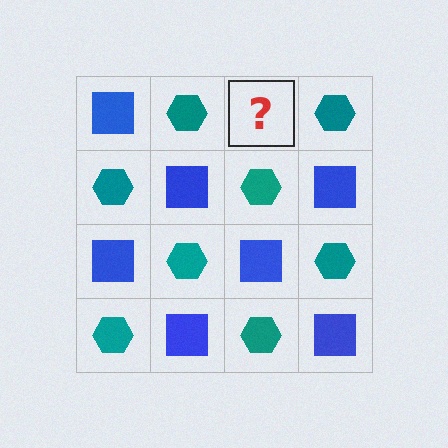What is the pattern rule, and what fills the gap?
The rule is that it alternates blue square and teal hexagon in a checkerboard pattern. The gap should be filled with a blue square.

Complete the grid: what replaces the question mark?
The question mark should be replaced with a blue square.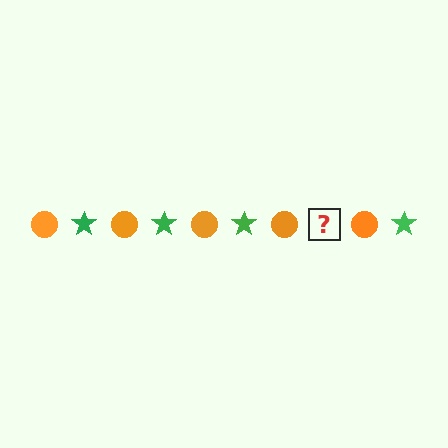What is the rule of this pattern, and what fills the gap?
The rule is that the pattern alternates between orange circle and green star. The gap should be filled with a green star.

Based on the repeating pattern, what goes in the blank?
The blank should be a green star.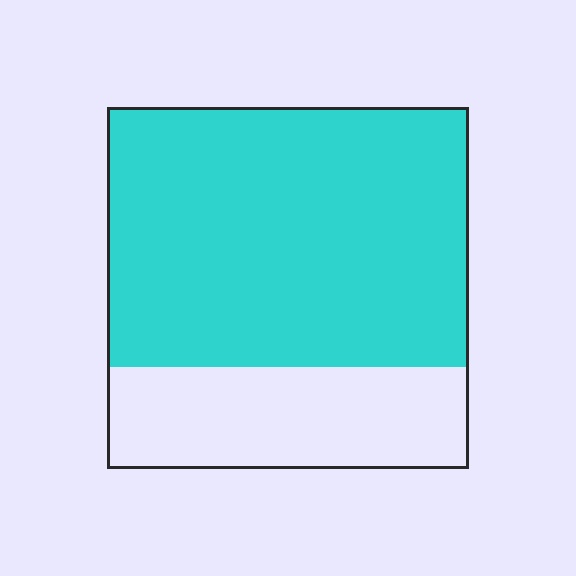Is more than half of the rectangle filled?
Yes.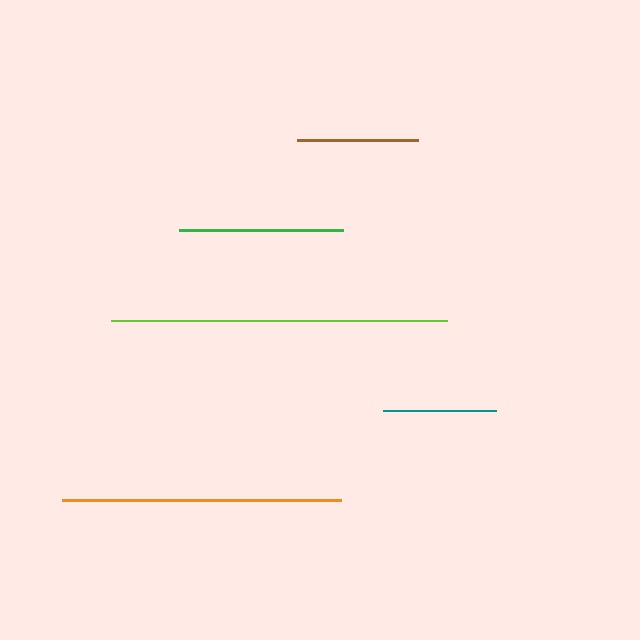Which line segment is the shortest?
The teal line is the shortest at approximately 113 pixels.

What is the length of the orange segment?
The orange segment is approximately 279 pixels long.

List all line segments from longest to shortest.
From longest to shortest: lime, orange, green, brown, teal.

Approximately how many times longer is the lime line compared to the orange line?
The lime line is approximately 1.2 times the length of the orange line.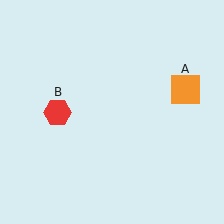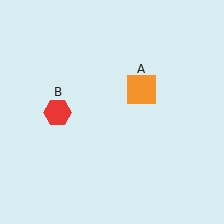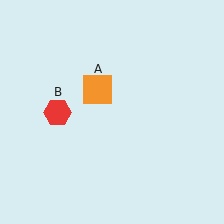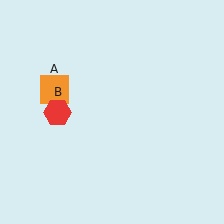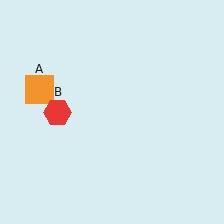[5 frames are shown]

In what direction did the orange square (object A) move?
The orange square (object A) moved left.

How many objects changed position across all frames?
1 object changed position: orange square (object A).